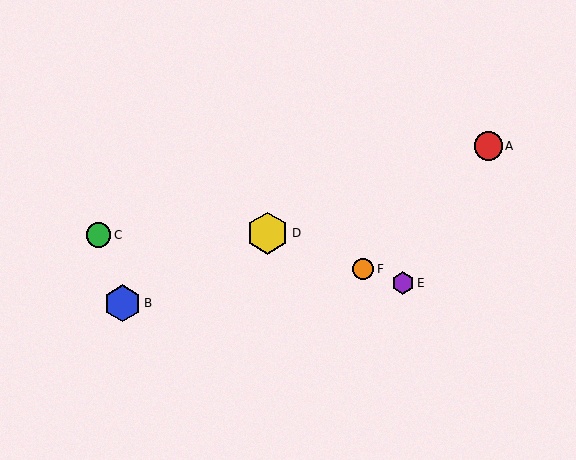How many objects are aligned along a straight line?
3 objects (D, E, F) are aligned along a straight line.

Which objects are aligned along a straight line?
Objects D, E, F are aligned along a straight line.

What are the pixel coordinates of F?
Object F is at (363, 269).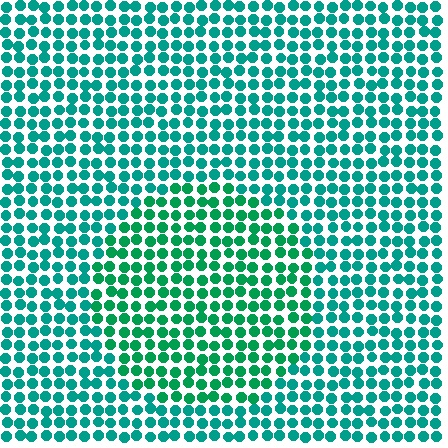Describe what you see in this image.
The image is filled with small teal elements in a uniform arrangement. A circle-shaped region is visible where the elements are tinted to a slightly different hue, forming a subtle color boundary.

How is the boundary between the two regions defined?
The boundary is defined purely by a slight shift in hue (about 22 degrees). Spacing, size, and orientation are identical on both sides.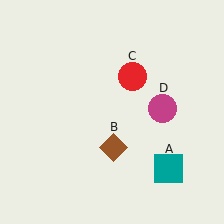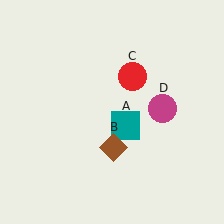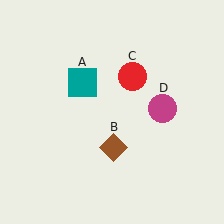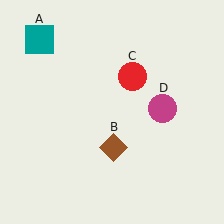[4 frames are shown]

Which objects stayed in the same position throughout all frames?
Brown diamond (object B) and red circle (object C) and magenta circle (object D) remained stationary.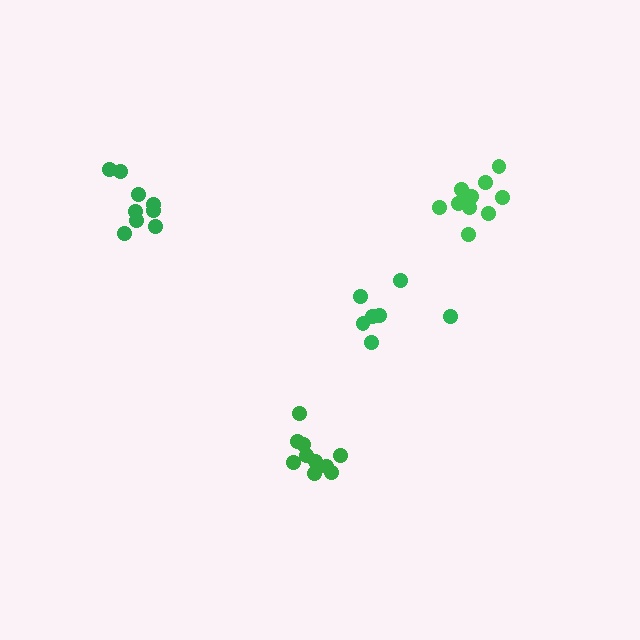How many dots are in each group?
Group 1: 11 dots, Group 2: 7 dots, Group 3: 10 dots, Group 4: 9 dots (37 total).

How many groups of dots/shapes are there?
There are 4 groups.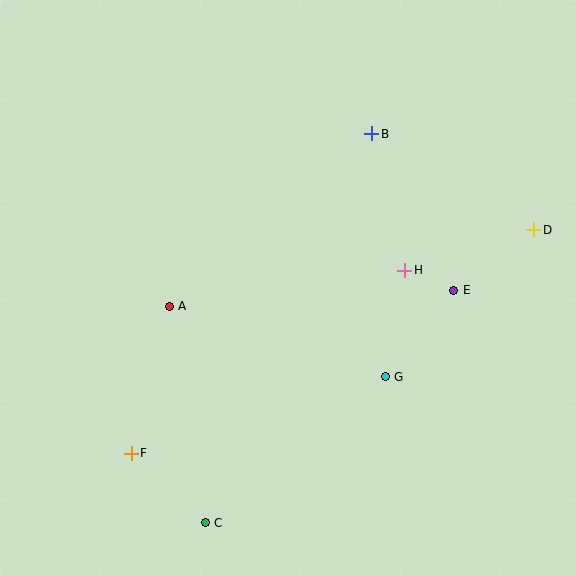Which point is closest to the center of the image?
Point H at (405, 270) is closest to the center.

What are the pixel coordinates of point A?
Point A is at (169, 306).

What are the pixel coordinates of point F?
Point F is at (131, 453).